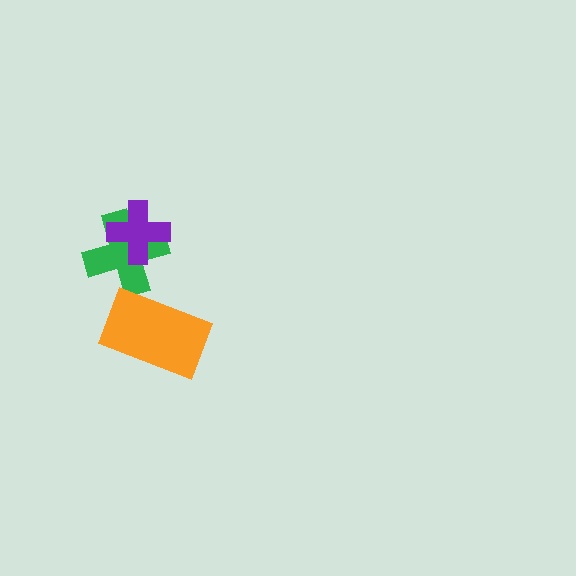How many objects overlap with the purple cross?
1 object overlaps with the purple cross.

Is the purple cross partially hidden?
No, no other shape covers it.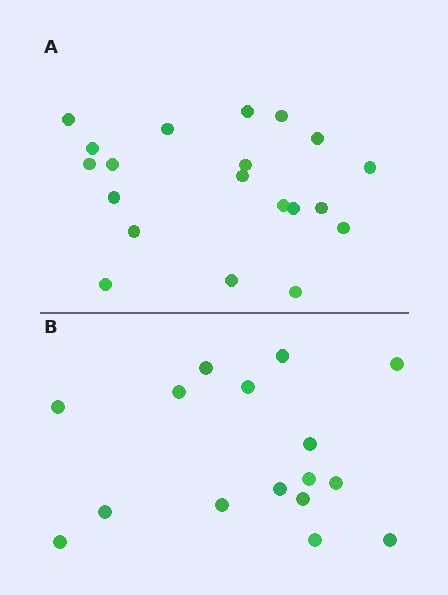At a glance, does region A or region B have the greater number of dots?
Region A (the top region) has more dots.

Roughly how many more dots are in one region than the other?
Region A has about 4 more dots than region B.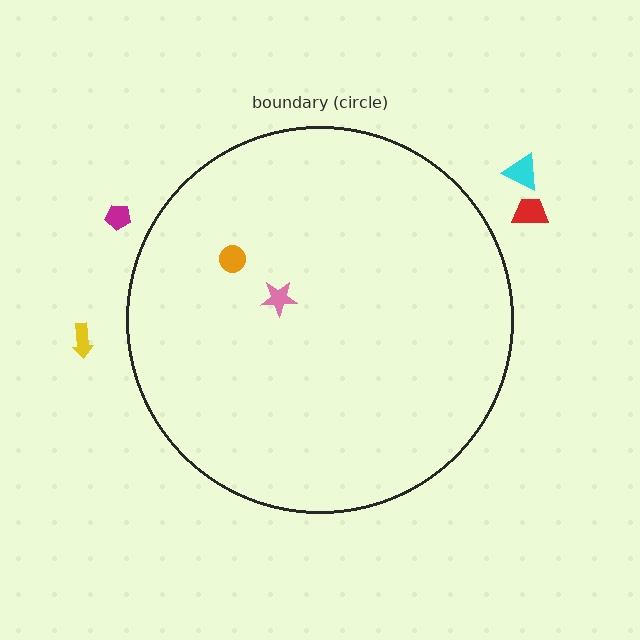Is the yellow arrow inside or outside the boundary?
Outside.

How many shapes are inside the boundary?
2 inside, 4 outside.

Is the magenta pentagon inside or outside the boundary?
Outside.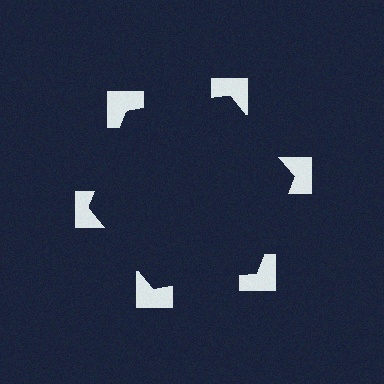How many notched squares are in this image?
There are 6 — one at each vertex of the illusory hexagon.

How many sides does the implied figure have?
6 sides.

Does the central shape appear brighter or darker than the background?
It typically appears slightly darker than the background, even though no actual brightness change is drawn.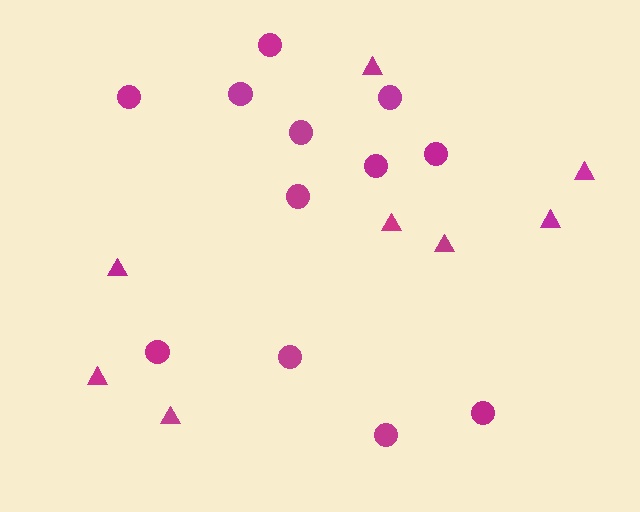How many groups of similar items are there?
There are 2 groups: one group of triangles (8) and one group of circles (12).